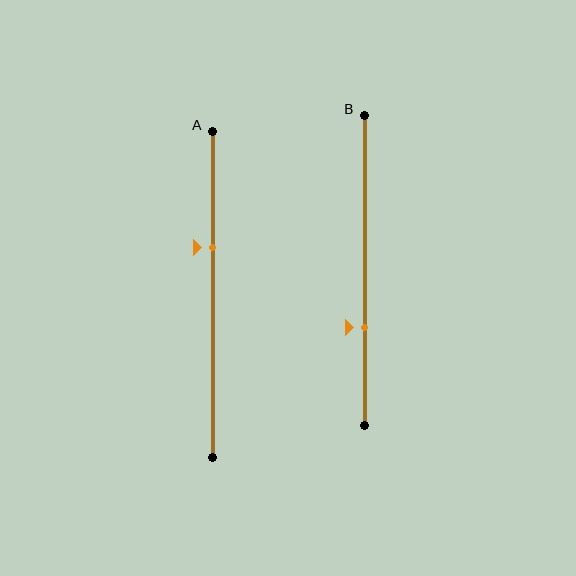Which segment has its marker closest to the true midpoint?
Segment A has its marker closest to the true midpoint.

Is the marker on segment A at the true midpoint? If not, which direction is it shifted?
No, the marker on segment A is shifted upward by about 14% of the segment length.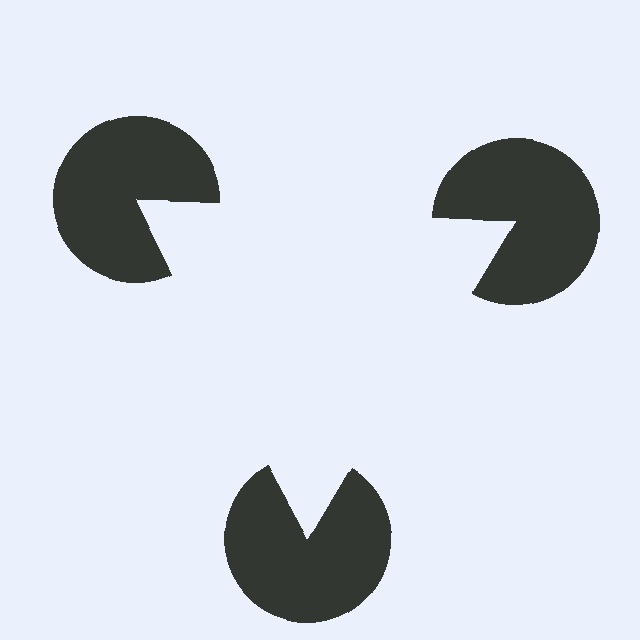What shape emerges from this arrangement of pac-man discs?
An illusory triangle — its edges are inferred from the aligned wedge cuts in the pac-man discs, not physically drawn.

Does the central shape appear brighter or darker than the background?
It typically appears slightly brighter than the background, even though no actual brightness change is drawn.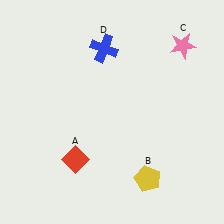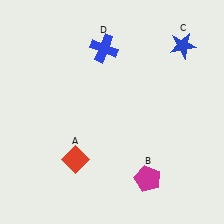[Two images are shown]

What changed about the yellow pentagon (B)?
In Image 1, B is yellow. In Image 2, it changed to magenta.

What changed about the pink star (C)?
In Image 1, C is pink. In Image 2, it changed to blue.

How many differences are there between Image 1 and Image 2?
There are 2 differences between the two images.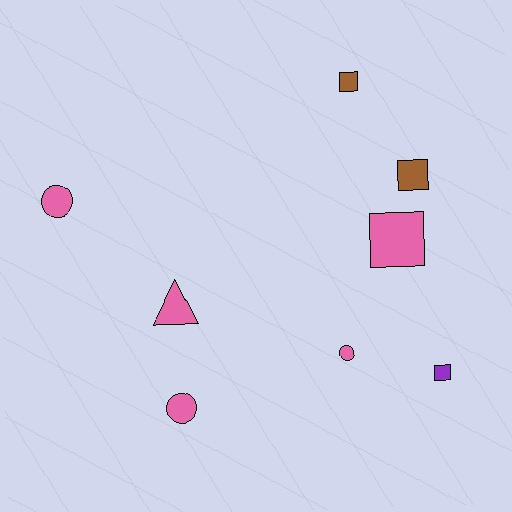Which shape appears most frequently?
Square, with 4 objects.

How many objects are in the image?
There are 8 objects.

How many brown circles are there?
There are no brown circles.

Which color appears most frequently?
Pink, with 5 objects.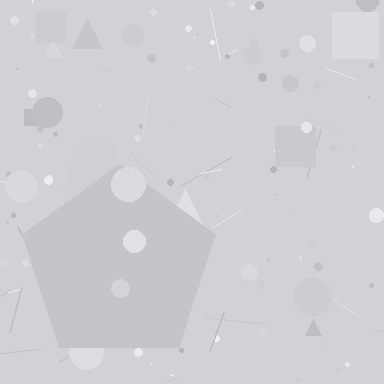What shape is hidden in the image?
A pentagon is hidden in the image.